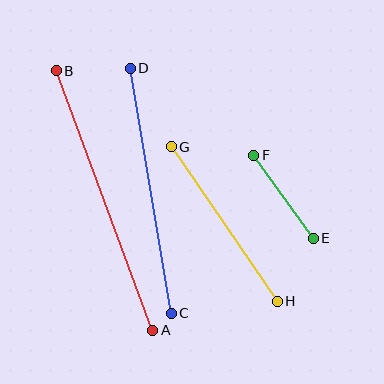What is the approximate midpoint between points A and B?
The midpoint is at approximately (105, 201) pixels.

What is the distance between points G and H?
The distance is approximately 187 pixels.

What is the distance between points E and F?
The distance is approximately 102 pixels.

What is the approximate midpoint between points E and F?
The midpoint is at approximately (284, 197) pixels.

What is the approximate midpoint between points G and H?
The midpoint is at approximately (224, 224) pixels.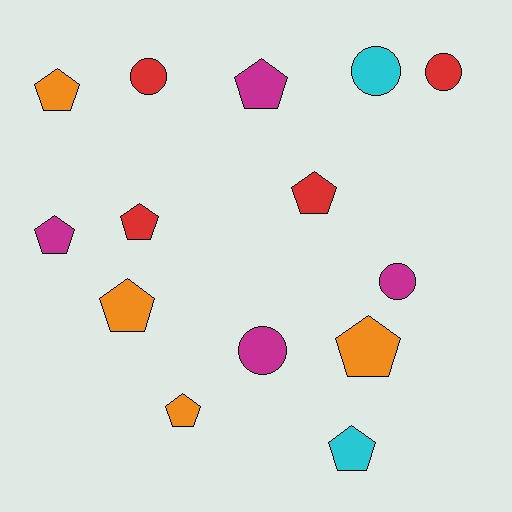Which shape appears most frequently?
Pentagon, with 9 objects.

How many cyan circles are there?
There is 1 cyan circle.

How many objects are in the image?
There are 14 objects.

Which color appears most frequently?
Magenta, with 4 objects.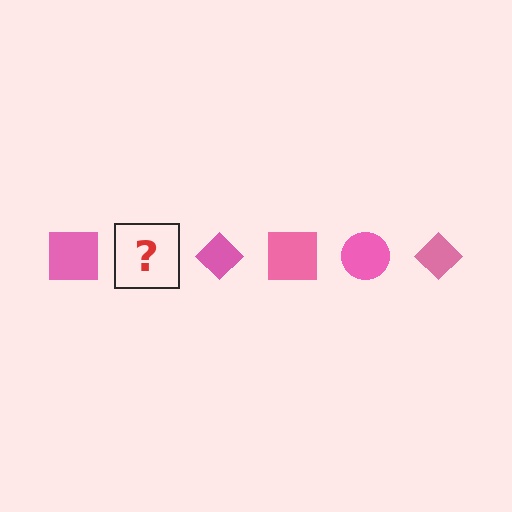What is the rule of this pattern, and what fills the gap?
The rule is that the pattern cycles through square, circle, diamond shapes in pink. The gap should be filled with a pink circle.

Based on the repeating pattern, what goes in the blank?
The blank should be a pink circle.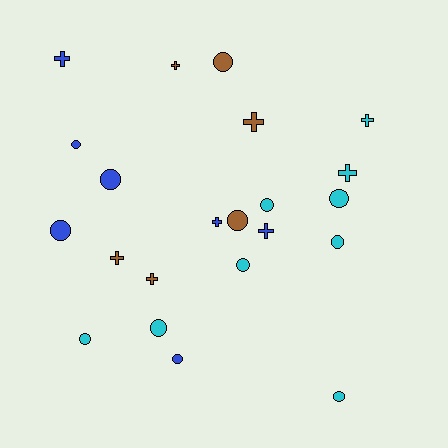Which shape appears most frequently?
Circle, with 13 objects.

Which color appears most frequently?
Cyan, with 9 objects.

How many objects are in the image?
There are 22 objects.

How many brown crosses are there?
There are 4 brown crosses.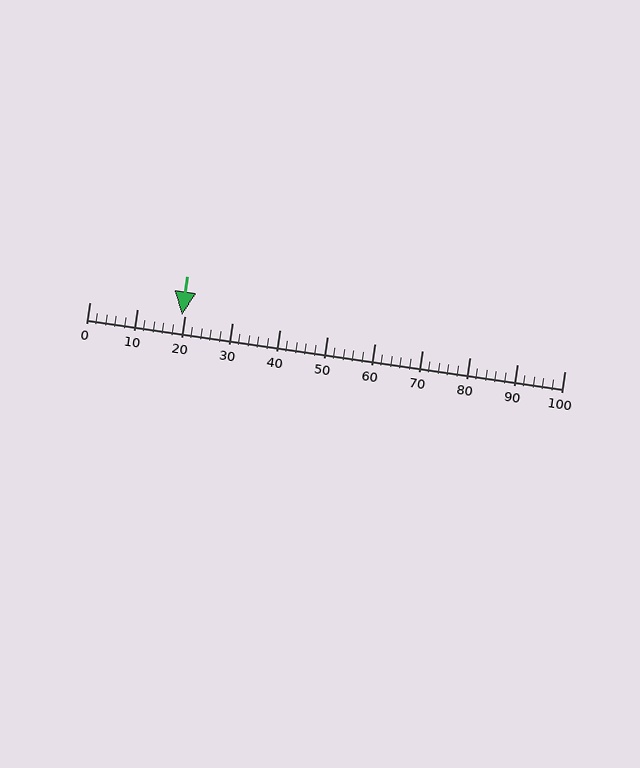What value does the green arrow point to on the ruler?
The green arrow points to approximately 19.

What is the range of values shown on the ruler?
The ruler shows values from 0 to 100.